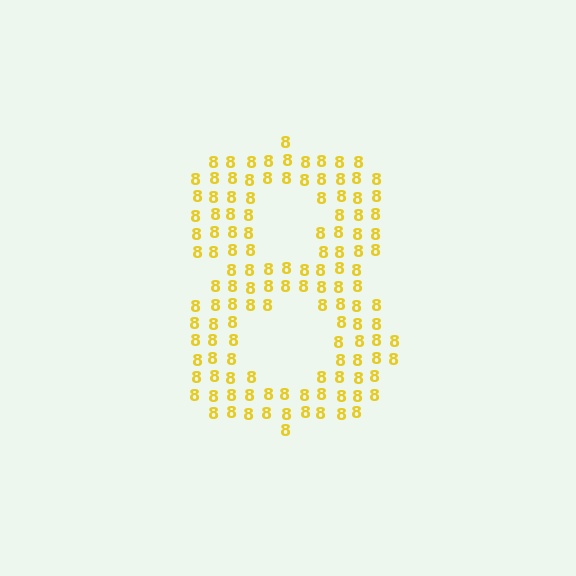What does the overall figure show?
The overall figure shows the digit 8.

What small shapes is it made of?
It is made of small digit 8's.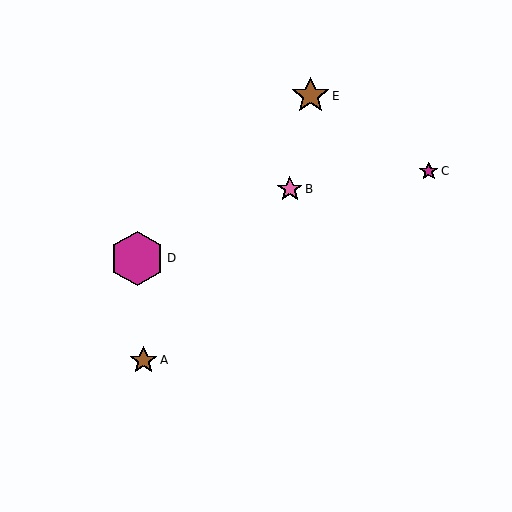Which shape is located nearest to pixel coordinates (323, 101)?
The brown star (labeled E) at (311, 96) is nearest to that location.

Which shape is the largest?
The magenta hexagon (labeled D) is the largest.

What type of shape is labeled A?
Shape A is a brown star.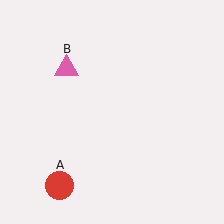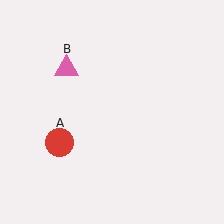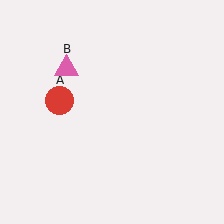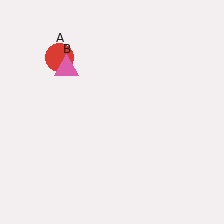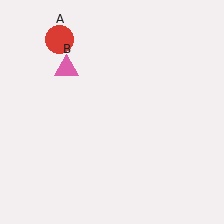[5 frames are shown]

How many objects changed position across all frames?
1 object changed position: red circle (object A).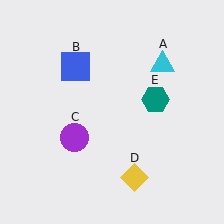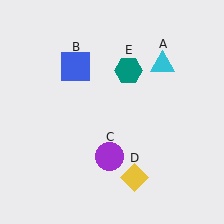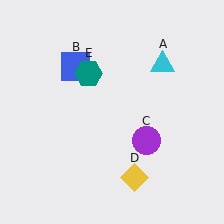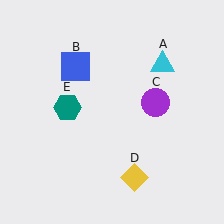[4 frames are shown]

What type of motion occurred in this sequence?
The purple circle (object C), teal hexagon (object E) rotated counterclockwise around the center of the scene.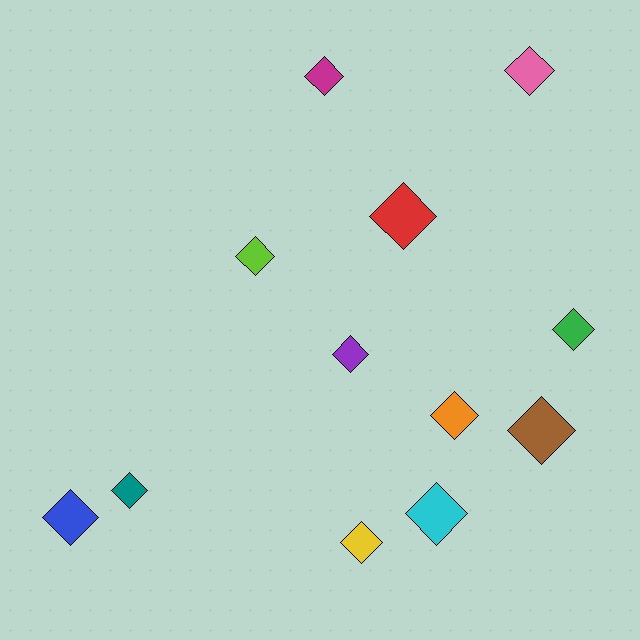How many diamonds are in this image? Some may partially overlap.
There are 12 diamonds.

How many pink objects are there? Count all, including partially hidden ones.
There is 1 pink object.